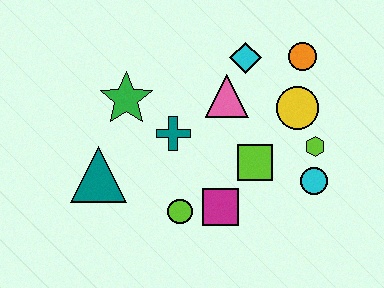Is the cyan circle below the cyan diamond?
Yes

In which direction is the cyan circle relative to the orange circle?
The cyan circle is below the orange circle.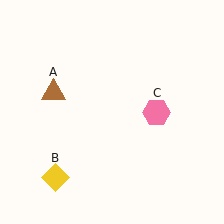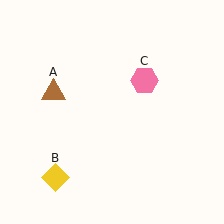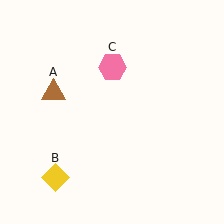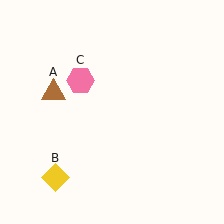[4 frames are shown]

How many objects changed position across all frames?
1 object changed position: pink hexagon (object C).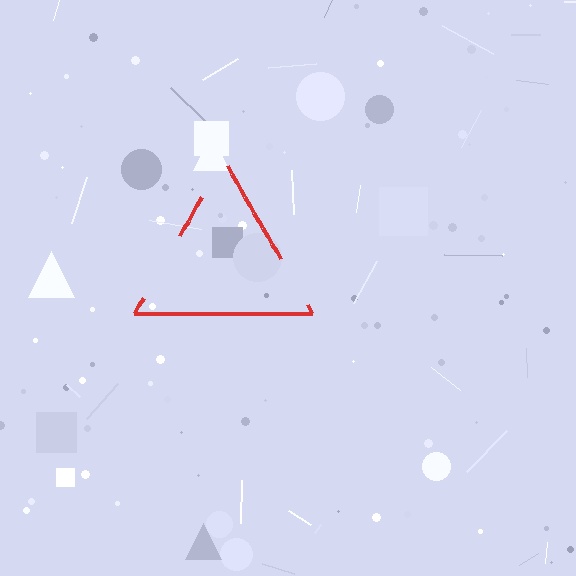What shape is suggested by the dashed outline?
The dashed outline suggests a triangle.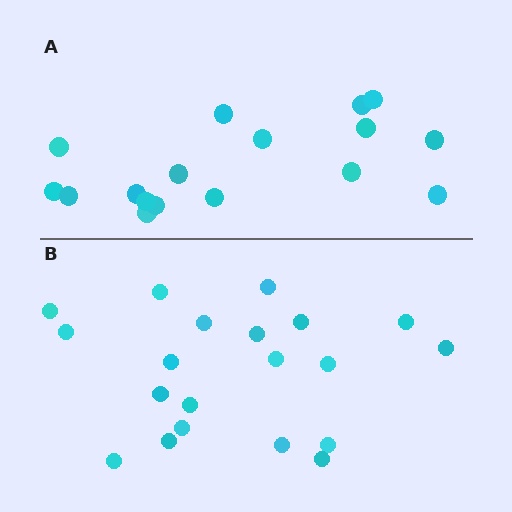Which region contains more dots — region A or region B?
Region B (the bottom region) has more dots.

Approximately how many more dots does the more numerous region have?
Region B has just a few more — roughly 2 or 3 more dots than region A.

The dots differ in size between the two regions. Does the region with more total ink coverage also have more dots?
No. Region A has more total ink coverage because its dots are larger, but region B actually contains more individual dots. Total area can be misleading — the number of items is what matters here.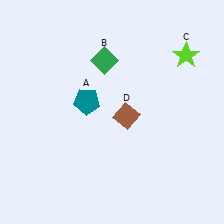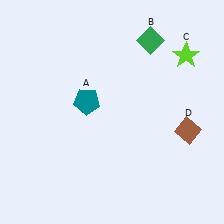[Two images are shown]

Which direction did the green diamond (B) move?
The green diamond (B) moved right.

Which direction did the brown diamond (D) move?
The brown diamond (D) moved right.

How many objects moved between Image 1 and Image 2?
2 objects moved between the two images.